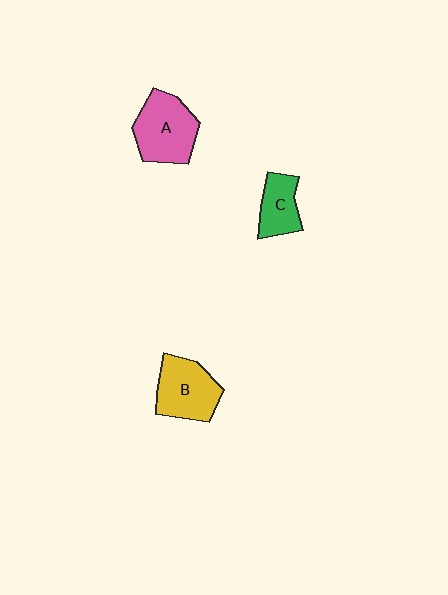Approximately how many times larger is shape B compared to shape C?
Approximately 1.5 times.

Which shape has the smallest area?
Shape C (green).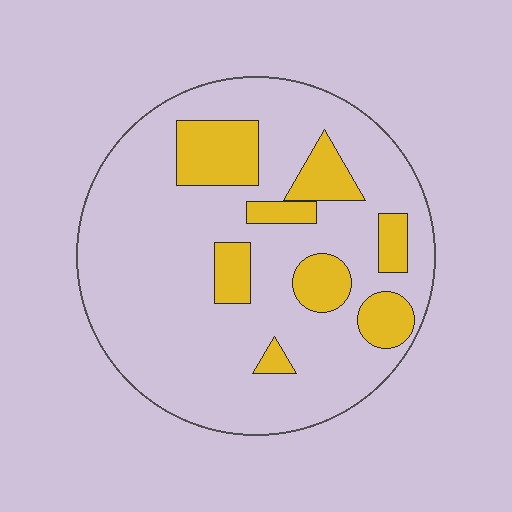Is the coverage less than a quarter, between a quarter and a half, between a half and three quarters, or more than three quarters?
Less than a quarter.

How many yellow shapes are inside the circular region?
8.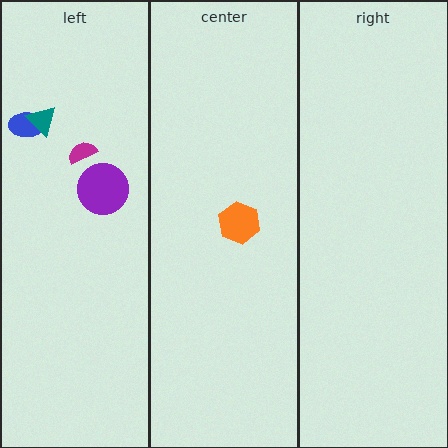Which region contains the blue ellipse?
The left region.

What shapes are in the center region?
The orange hexagon.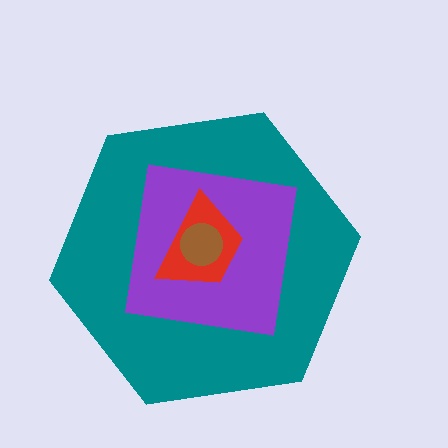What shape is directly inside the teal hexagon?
The purple square.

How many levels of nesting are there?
4.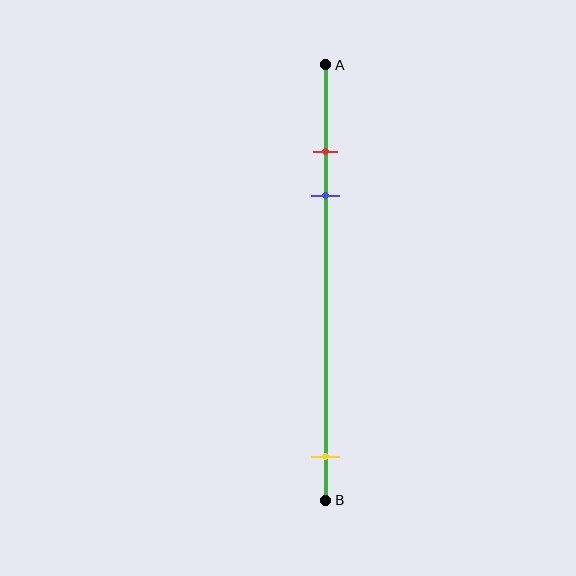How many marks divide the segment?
There are 3 marks dividing the segment.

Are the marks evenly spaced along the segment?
No, the marks are not evenly spaced.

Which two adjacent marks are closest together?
The red and blue marks are the closest adjacent pair.